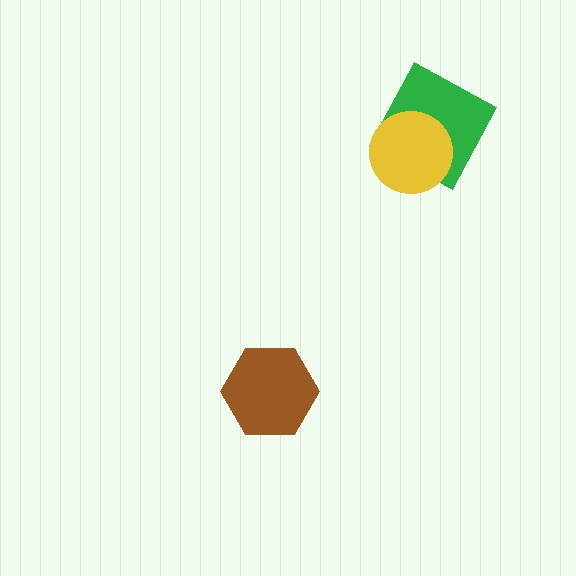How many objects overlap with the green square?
1 object overlaps with the green square.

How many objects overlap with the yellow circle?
1 object overlaps with the yellow circle.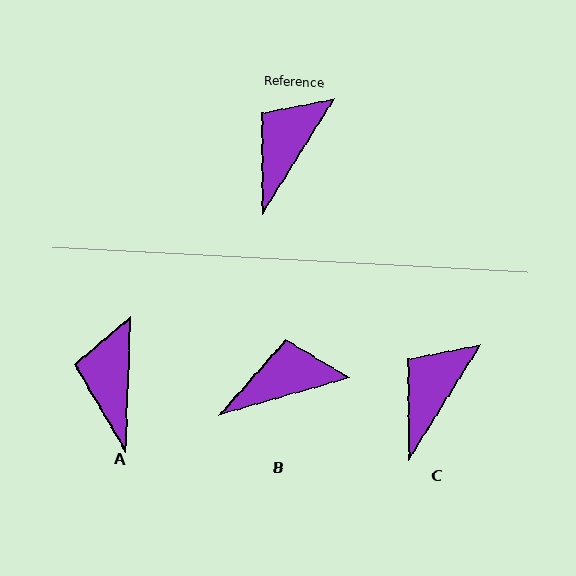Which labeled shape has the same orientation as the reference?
C.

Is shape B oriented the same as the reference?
No, it is off by about 42 degrees.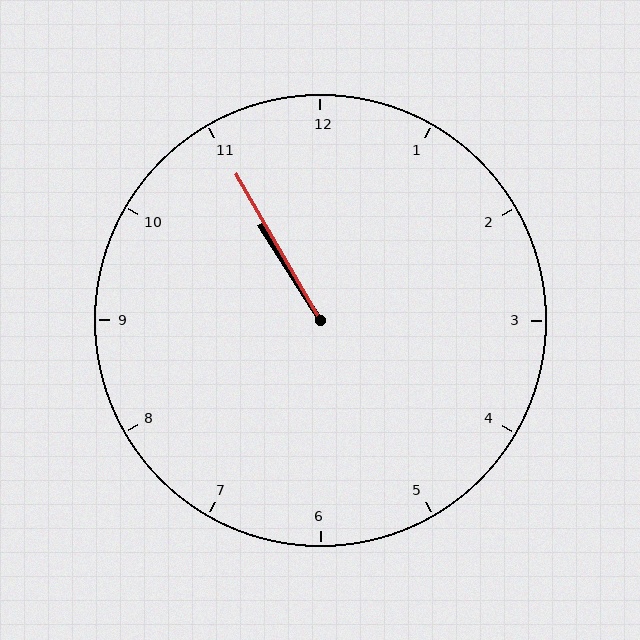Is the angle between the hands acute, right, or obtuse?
It is acute.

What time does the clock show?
10:55.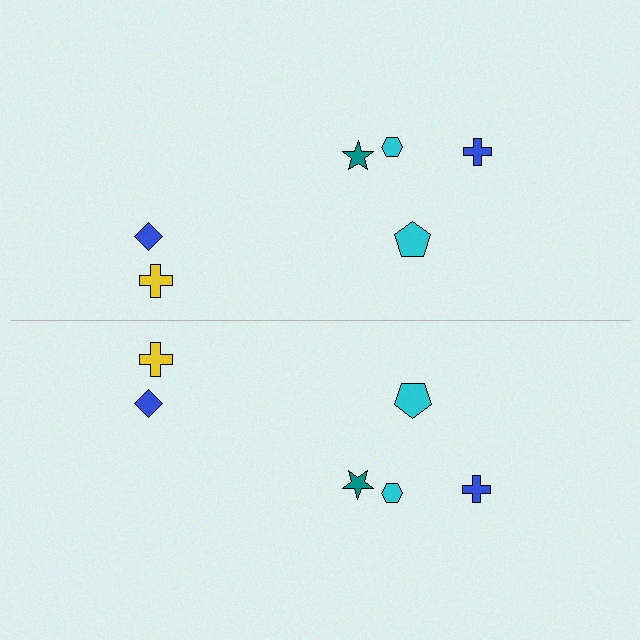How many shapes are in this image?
There are 12 shapes in this image.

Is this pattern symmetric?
Yes, this pattern has bilateral (reflection) symmetry.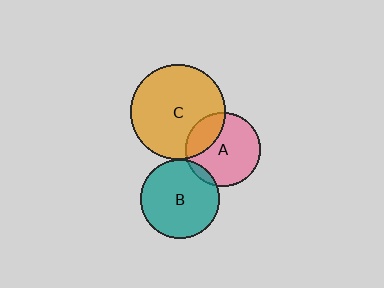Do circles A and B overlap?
Yes.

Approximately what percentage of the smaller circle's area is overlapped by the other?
Approximately 5%.